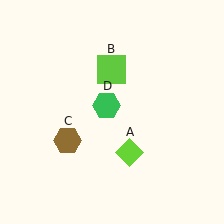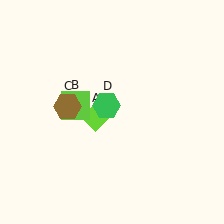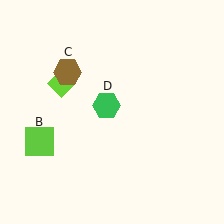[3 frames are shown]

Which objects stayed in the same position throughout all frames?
Green hexagon (object D) remained stationary.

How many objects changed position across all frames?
3 objects changed position: lime diamond (object A), lime square (object B), brown hexagon (object C).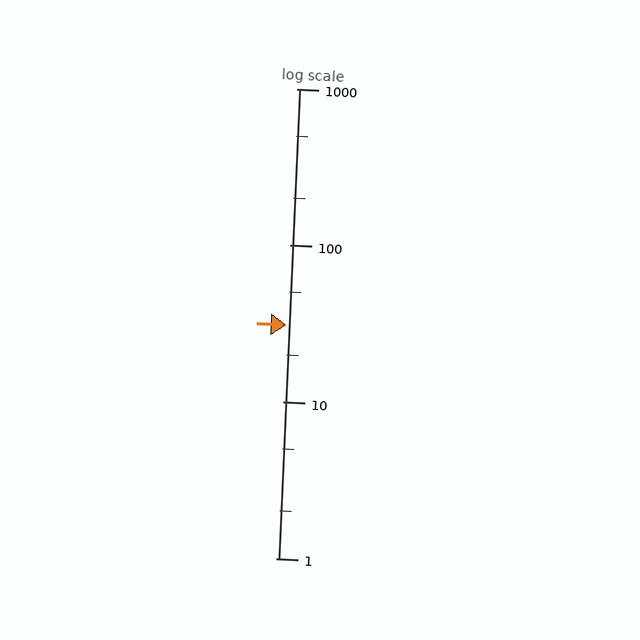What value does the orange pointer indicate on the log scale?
The pointer indicates approximately 31.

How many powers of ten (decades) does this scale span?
The scale spans 3 decades, from 1 to 1000.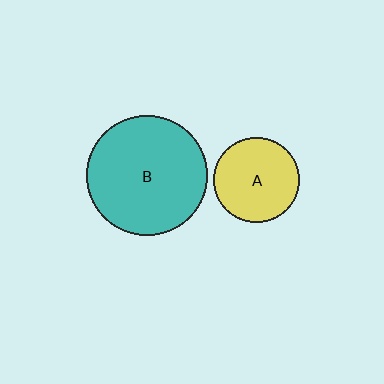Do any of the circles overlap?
No, none of the circles overlap.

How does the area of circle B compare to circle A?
Approximately 2.0 times.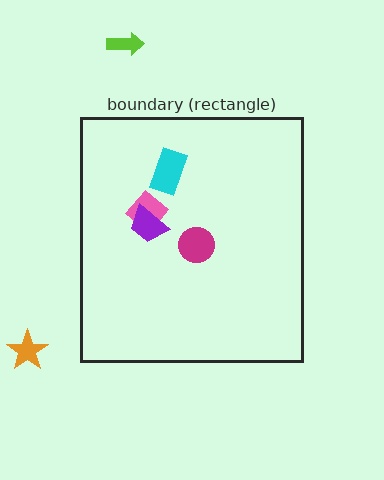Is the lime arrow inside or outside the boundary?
Outside.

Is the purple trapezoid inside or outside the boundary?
Inside.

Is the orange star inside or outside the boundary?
Outside.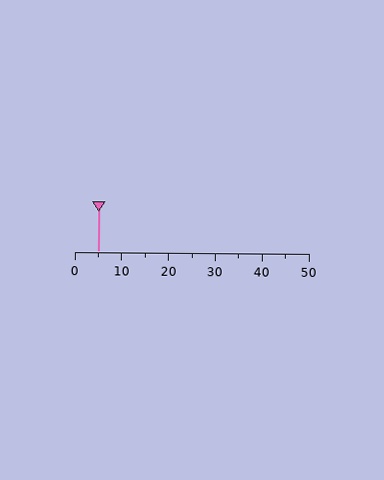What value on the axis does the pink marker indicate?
The marker indicates approximately 5.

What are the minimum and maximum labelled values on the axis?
The axis runs from 0 to 50.